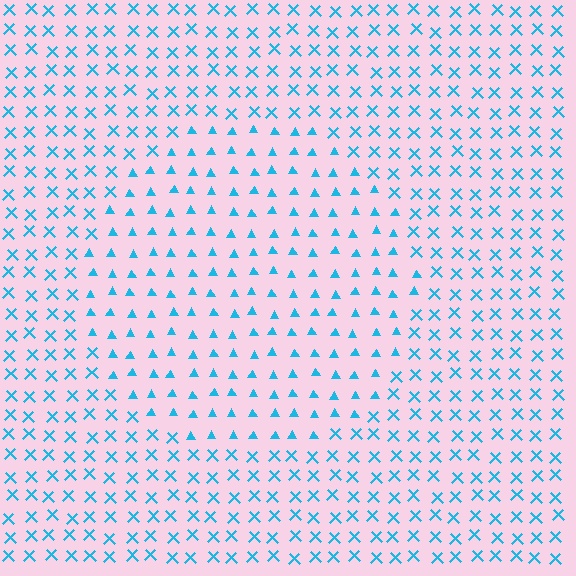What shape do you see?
I see a circle.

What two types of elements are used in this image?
The image uses triangles inside the circle region and X marks outside it.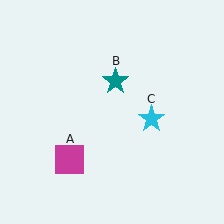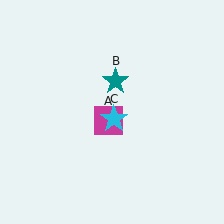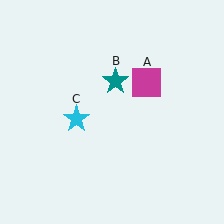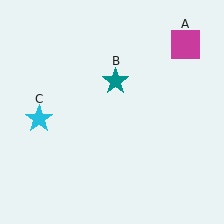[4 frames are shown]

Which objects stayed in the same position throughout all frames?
Teal star (object B) remained stationary.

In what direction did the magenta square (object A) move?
The magenta square (object A) moved up and to the right.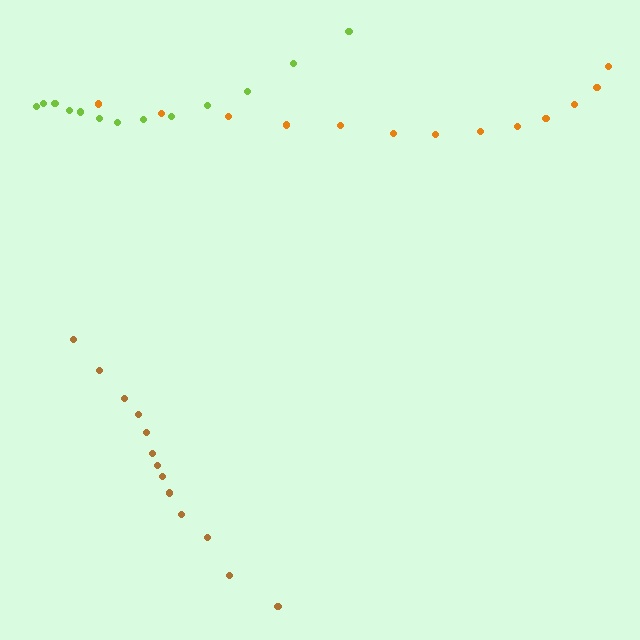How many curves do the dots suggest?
There are 3 distinct paths.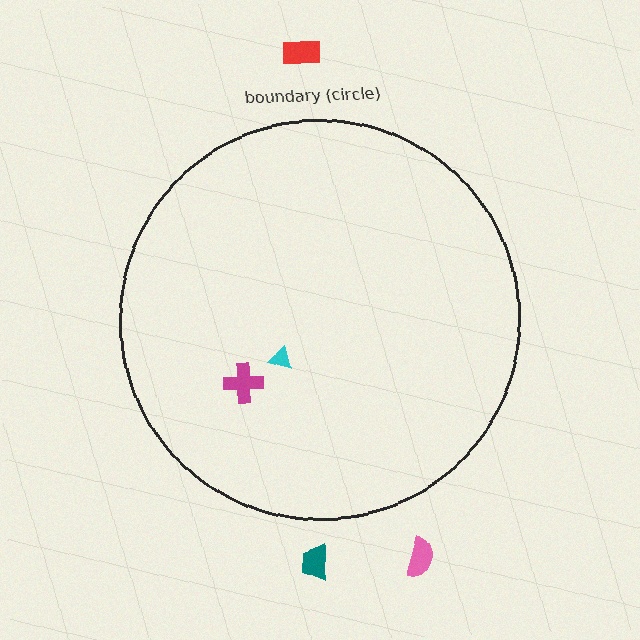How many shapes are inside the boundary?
2 inside, 3 outside.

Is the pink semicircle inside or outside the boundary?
Outside.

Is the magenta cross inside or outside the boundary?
Inside.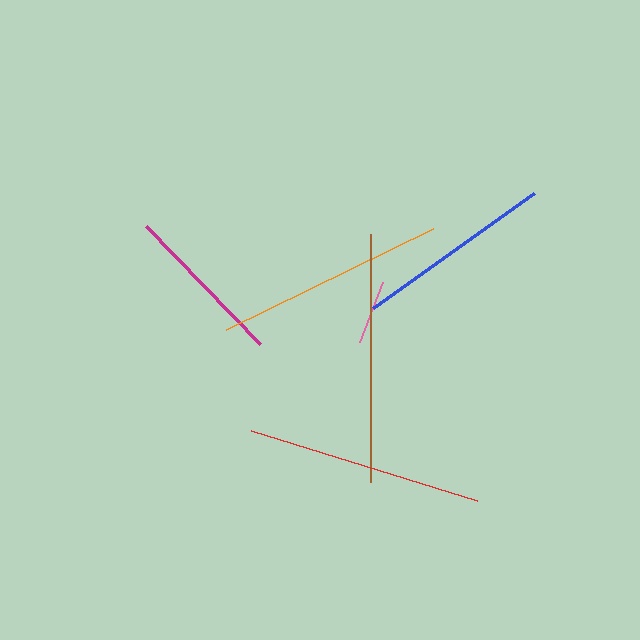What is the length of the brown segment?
The brown segment is approximately 248 pixels long.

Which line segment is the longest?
The brown line is the longest at approximately 248 pixels.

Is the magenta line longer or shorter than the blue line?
The blue line is longer than the magenta line.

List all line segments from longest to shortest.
From longest to shortest: brown, red, orange, blue, magenta, pink.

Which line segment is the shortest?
The pink line is the shortest at approximately 64 pixels.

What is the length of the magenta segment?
The magenta segment is approximately 164 pixels long.